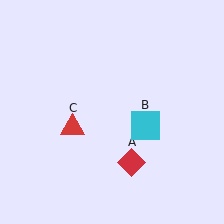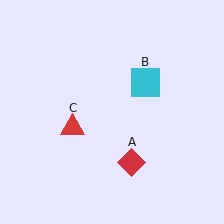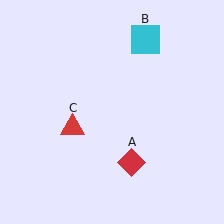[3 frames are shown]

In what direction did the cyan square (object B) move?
The cyan square (object B) moved up.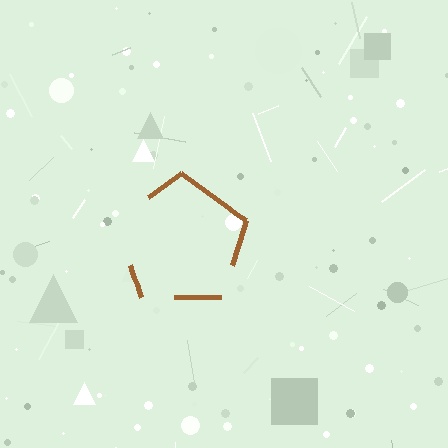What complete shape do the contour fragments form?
The contour fragments form a pentagon.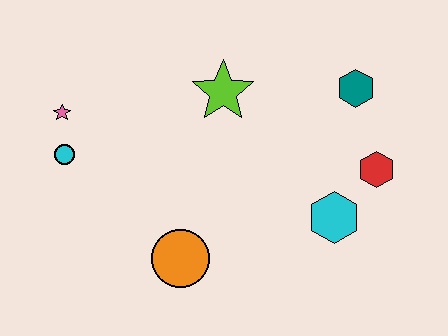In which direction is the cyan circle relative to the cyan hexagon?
The cyan circle is to the left of the cyan hexagon.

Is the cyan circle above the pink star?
No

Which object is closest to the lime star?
The teal hexagon is closest to the lime star.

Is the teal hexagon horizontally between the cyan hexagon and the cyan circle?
No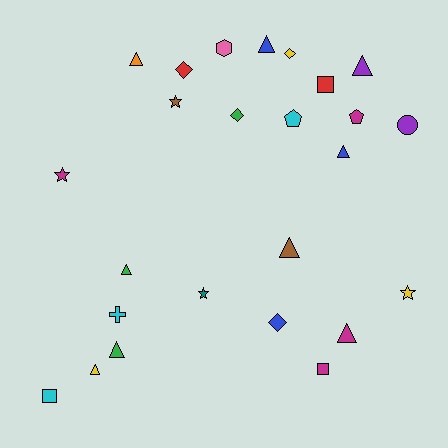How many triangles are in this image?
There are 9 triangles.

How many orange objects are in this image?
There is 1 orange object.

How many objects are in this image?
There are 25 objects.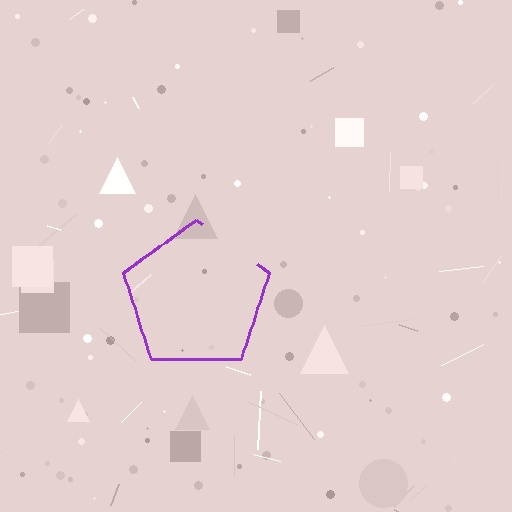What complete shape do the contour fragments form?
The contour fragments form a pentagon.